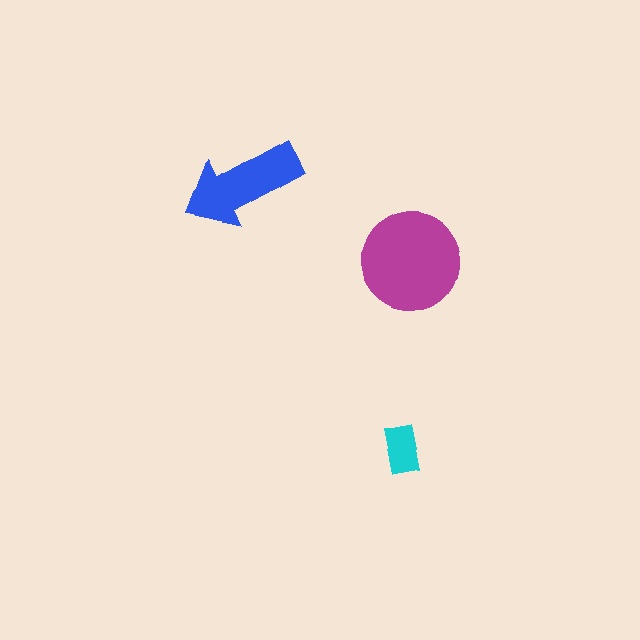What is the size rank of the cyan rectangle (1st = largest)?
3rd.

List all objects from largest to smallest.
The magenta circle, the blue arrow, the cyan rectangle.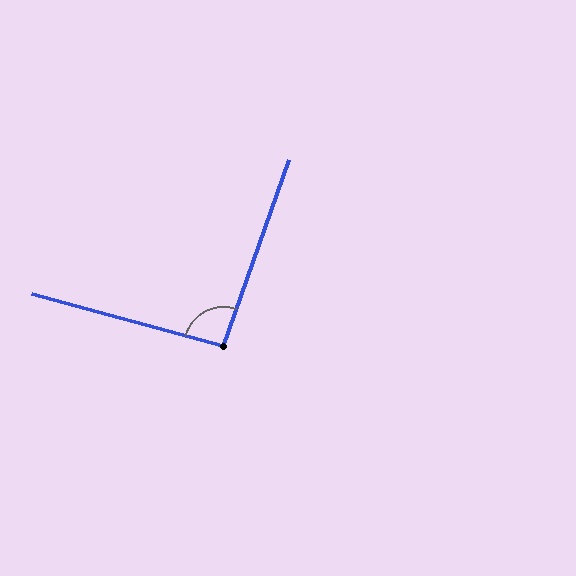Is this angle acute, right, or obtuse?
It is approximately a right angle.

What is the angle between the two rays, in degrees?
Approximately 94 degrees.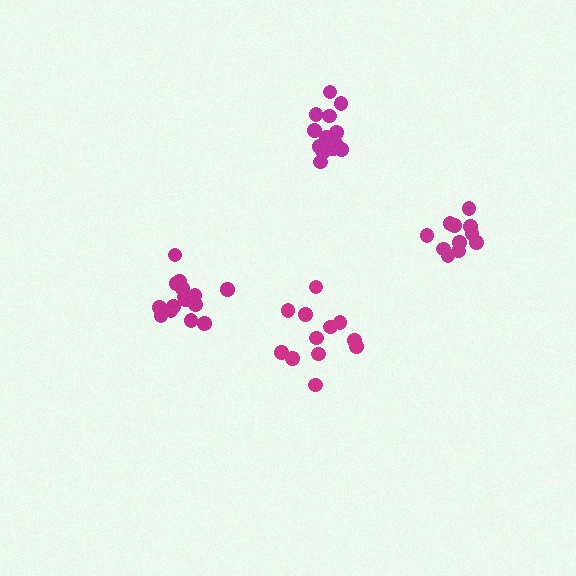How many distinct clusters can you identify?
There are 4 distinct clusters.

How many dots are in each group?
Group 1: 12 dots, Group 2: 14 dots, Group 3: 11 dots, Group 4: 16 dots (53 total).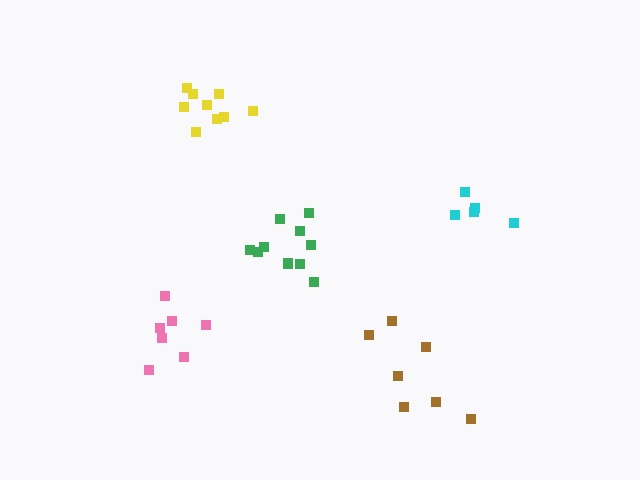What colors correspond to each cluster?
The clusters are colored: pink, yellow, green, cyan, brown.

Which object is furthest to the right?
The cyan cluster is rightmost.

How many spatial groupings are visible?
There are 5 spatial groupings.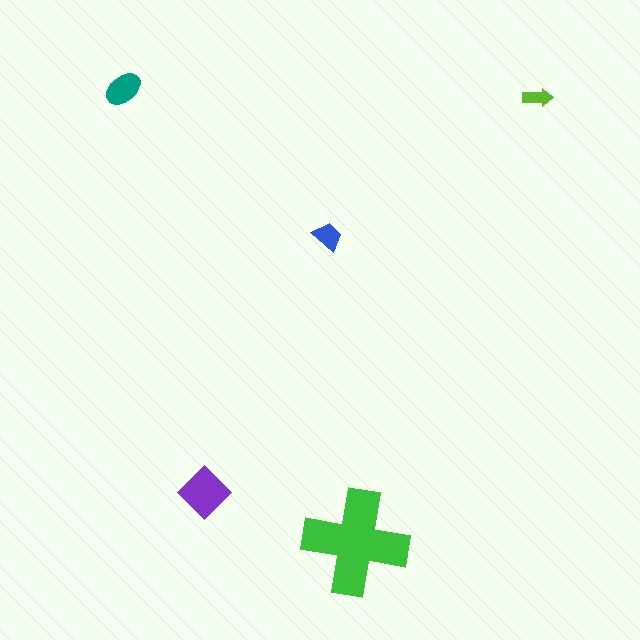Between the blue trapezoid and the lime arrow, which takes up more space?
The blue trapezoid.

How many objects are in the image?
There are 5 objects in the image.